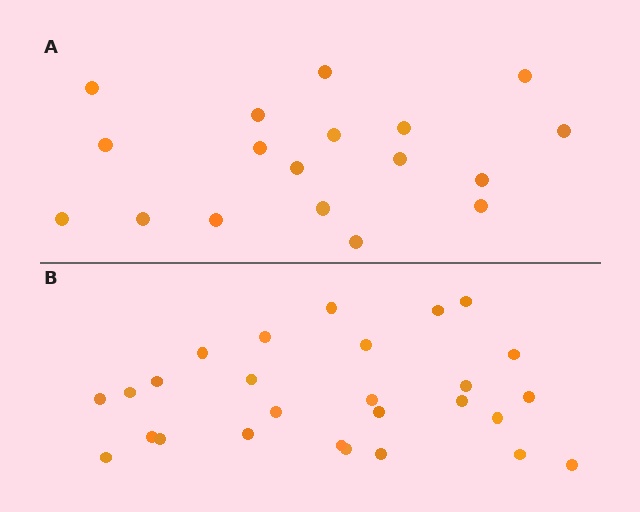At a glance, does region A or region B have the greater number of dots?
Region B (the bottom region) has more dots.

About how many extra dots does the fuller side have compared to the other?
Region B has roughly 8 or so more dots than region A.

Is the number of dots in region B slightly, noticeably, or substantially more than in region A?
Region B has substantially more. The ratio is roughly 1.5 to 1.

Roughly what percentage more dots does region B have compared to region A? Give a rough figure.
About 50% more.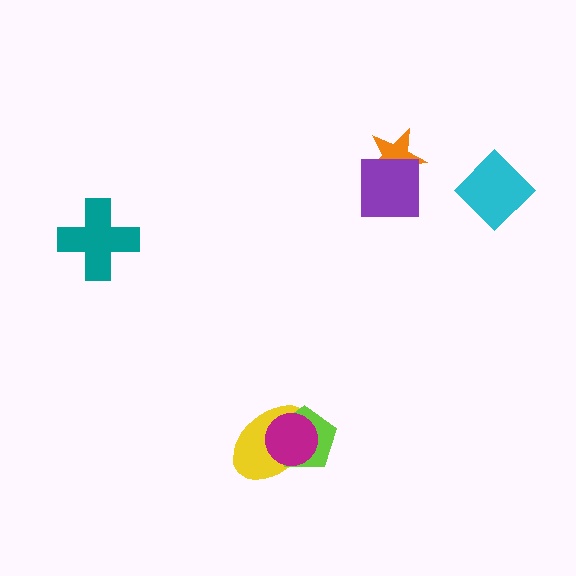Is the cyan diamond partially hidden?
No, no other shape covers it.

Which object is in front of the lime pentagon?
The magenta circle is in front of the lime pentagon.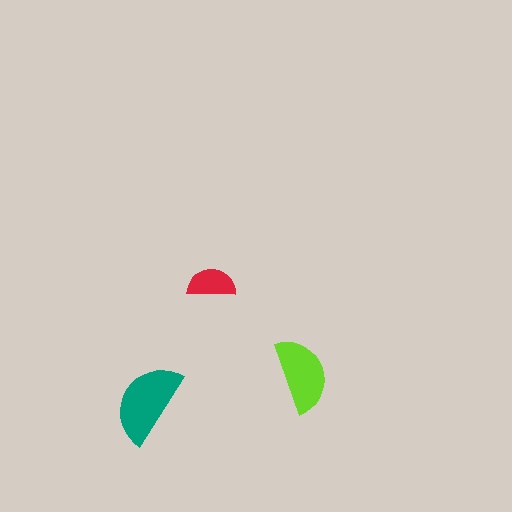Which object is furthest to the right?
The lime semicircle is rightmost.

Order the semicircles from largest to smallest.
the teal one, the lime one, the red one.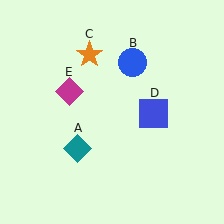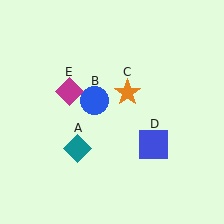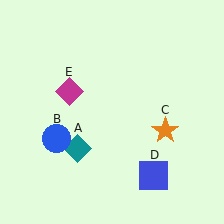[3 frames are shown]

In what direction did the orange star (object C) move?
The orange star (object C) moved down and to the right.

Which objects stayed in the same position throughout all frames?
Teal diamond (object A) and magenta diamond (object E) remained stationary.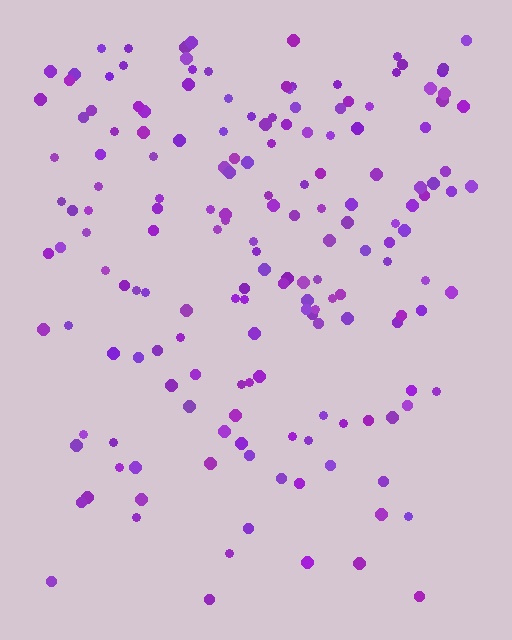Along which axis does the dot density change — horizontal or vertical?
Vertical.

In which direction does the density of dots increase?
From bottom to top, with the top side densest.